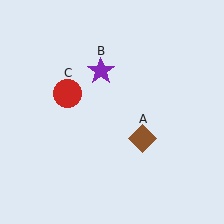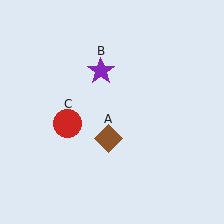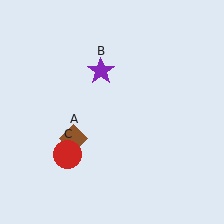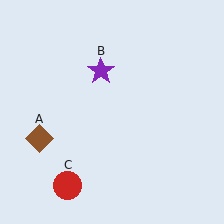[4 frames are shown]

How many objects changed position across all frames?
2 objects changed position: brown diamond (object A), red circle (object C).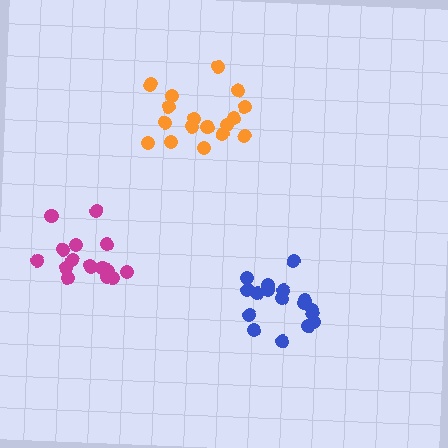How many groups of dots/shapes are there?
There are 3 groups.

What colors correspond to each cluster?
The clusters are colored: blue, magenta, orange.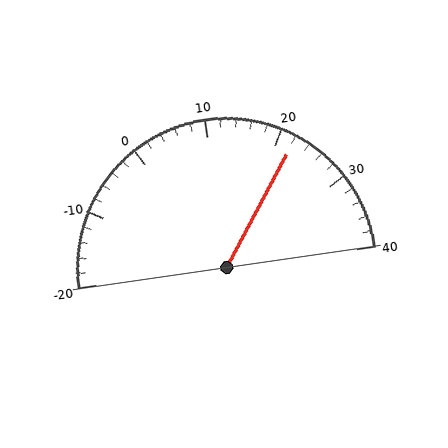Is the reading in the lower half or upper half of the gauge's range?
The reading is in the upper half of the range (-20 to 40).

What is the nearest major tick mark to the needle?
The nearest major tick mark is 20.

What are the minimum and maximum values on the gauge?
The gauge ranges from -20 to 40.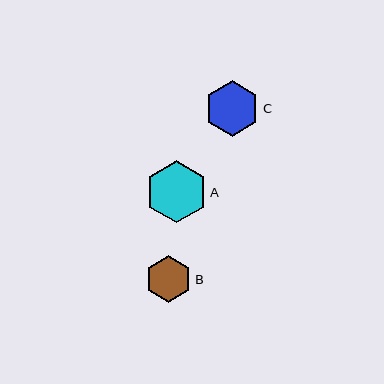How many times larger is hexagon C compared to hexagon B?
Hexagon C is approximately 1.2 times the size of hexagon B.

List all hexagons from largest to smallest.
From largest to smallest: A, C, B.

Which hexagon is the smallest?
Hexagon B is the smallest with a size of approximately 46 pixels.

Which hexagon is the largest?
Hexagon A is the largest with a size of approximately 62 pixels.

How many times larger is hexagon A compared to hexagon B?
Hexagon A is approximately 1.3 times the size of hexagon B.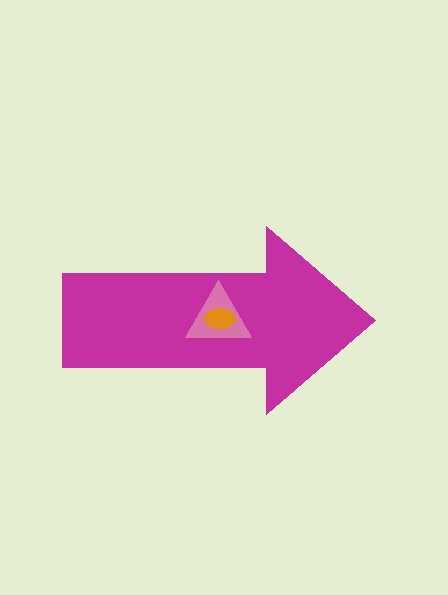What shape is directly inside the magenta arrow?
The pink triangle.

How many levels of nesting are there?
3.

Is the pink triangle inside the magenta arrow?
Yes.